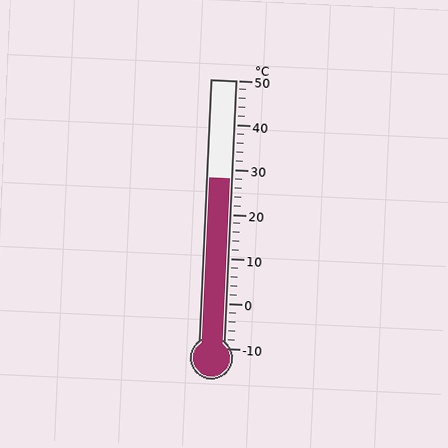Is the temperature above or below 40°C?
The temperature is below 40°C.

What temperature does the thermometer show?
The thermometer shows approximately 28°C.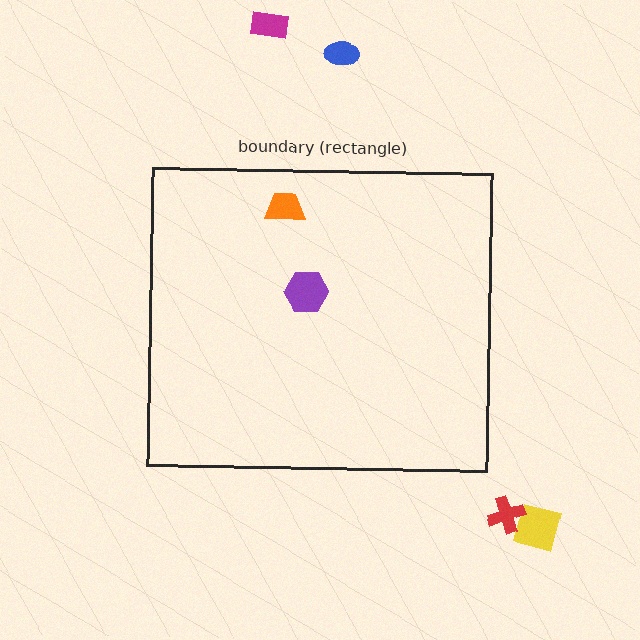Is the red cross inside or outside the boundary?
Outside.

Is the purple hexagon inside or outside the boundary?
Inside.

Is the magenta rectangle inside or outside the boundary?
Outside.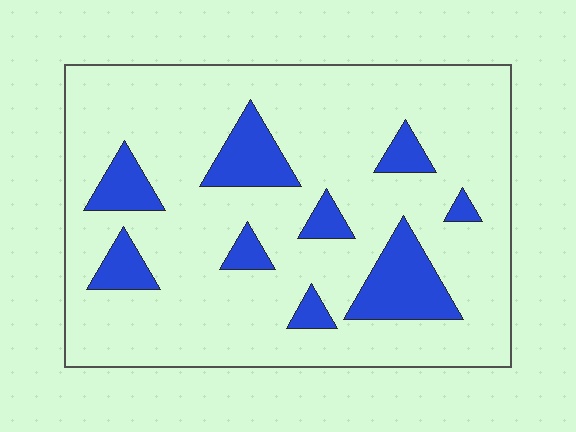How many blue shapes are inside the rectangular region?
9.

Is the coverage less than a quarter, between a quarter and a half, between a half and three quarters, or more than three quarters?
Less than a quarter.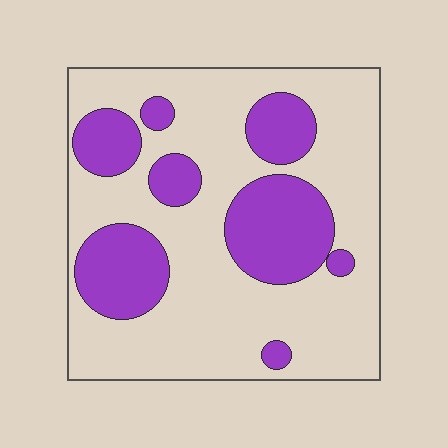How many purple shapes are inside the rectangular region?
8.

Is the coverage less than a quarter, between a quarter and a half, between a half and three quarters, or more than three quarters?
Between a quarter and a half.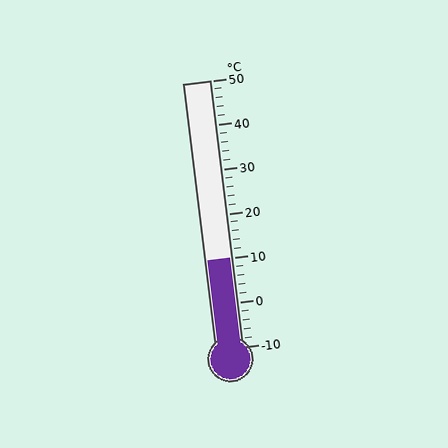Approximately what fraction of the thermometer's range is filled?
The thermometer is filled to approximately 35% of its range.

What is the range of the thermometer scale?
The thermometer scale ranges from -10°C to 50°C.